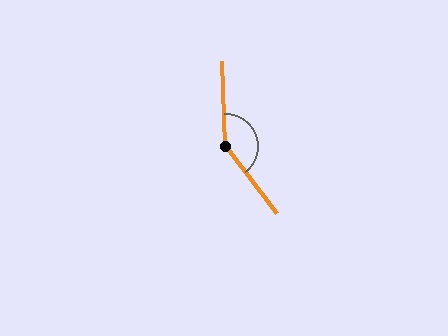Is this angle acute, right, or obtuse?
It is obtuse.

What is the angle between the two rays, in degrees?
Approximately 144 degrees.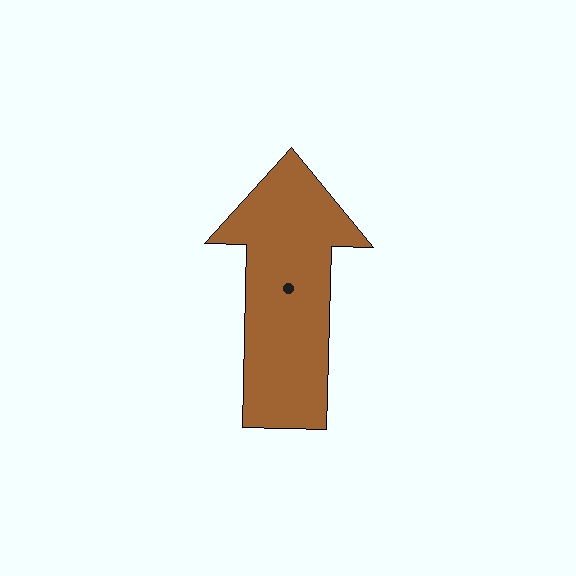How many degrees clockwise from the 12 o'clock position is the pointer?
Approximately 2 degrees.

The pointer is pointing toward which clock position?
Roughly 12 o'clock.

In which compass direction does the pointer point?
North.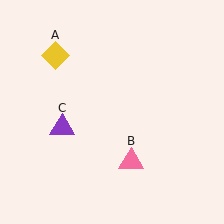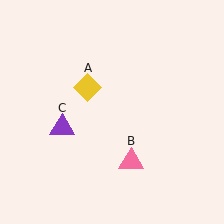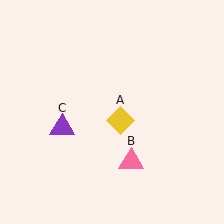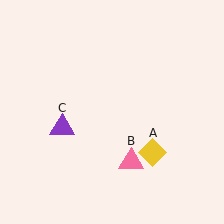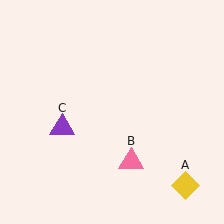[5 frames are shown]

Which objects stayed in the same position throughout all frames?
Pink triangle (object B) and purple triangle (object C) remained stationary.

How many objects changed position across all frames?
1 object changed position: yellow diamond (object A).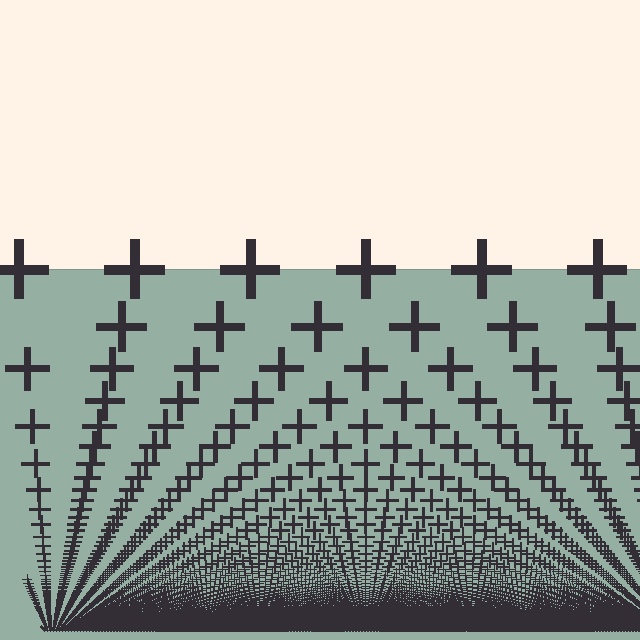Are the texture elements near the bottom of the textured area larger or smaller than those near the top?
Smaller. The gradient is inverted — elements near the bottom are smaller and denser.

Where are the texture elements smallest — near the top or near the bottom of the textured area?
Near the bottom.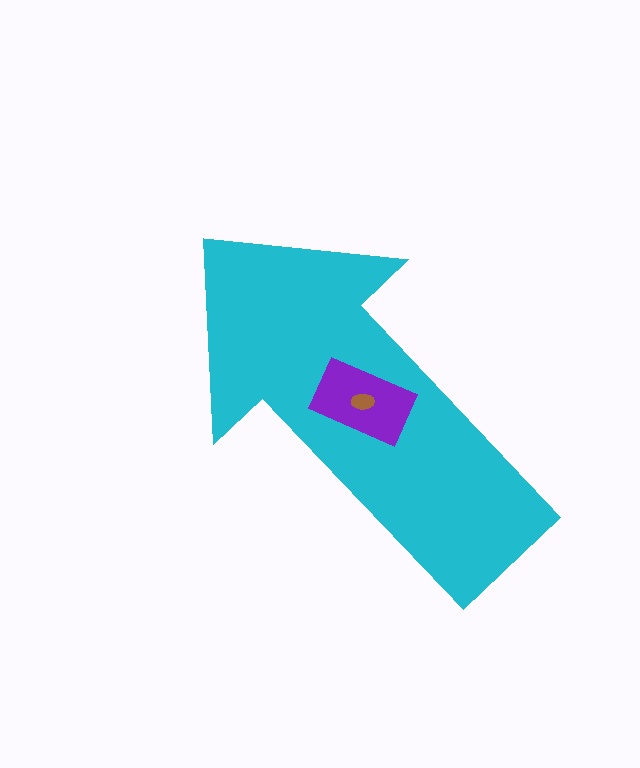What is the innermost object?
The brown ellipse.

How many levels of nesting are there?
3.